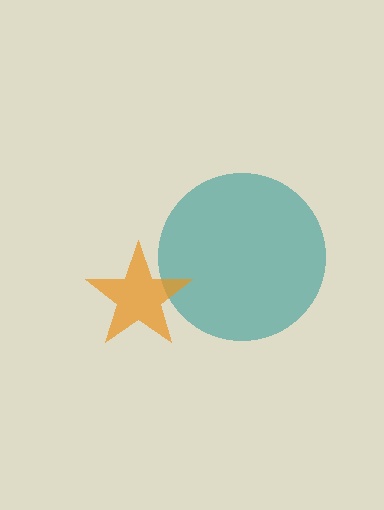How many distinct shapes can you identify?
There are 2 distinct shapes: a teal circle, an orange star.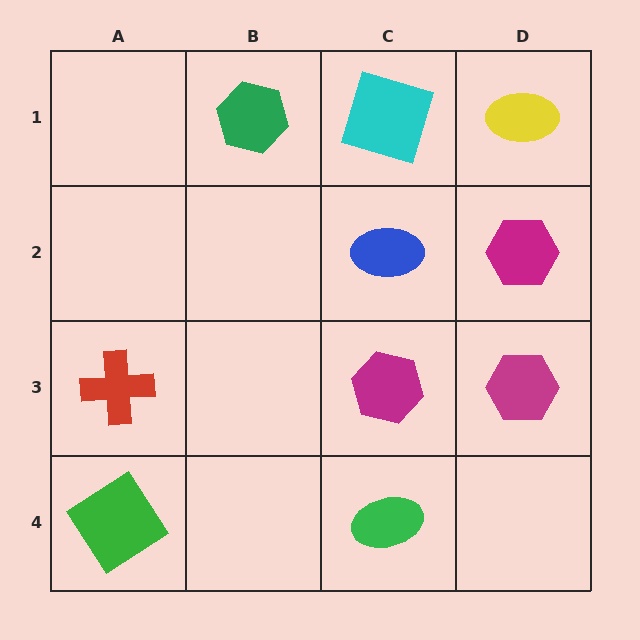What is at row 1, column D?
A yellow ellipse.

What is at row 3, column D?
A magenta hexagon.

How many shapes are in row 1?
3 shapes.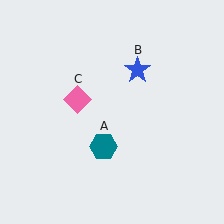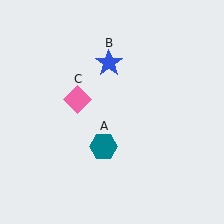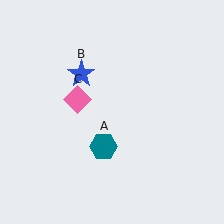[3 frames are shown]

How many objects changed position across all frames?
1 object changed position: blue star (object B).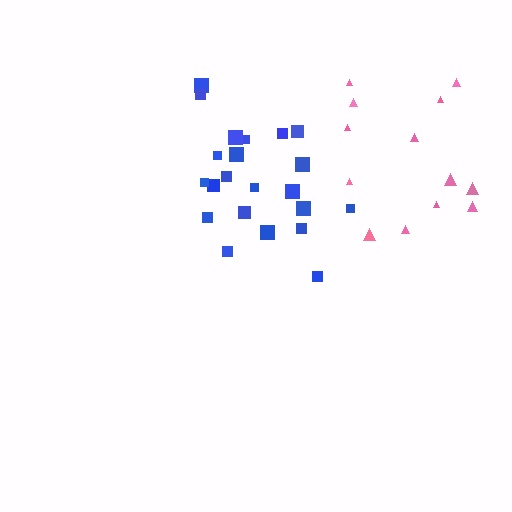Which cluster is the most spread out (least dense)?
Pink.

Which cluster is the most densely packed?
Blue.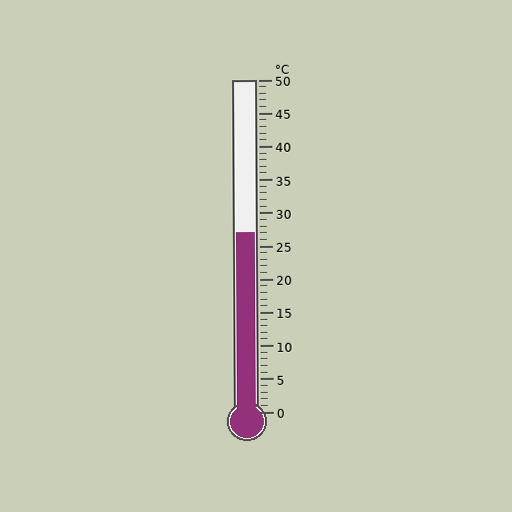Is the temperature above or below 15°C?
The temperature is above 15°C.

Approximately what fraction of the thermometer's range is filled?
The thermometer is filled to approximately 55% of its range.